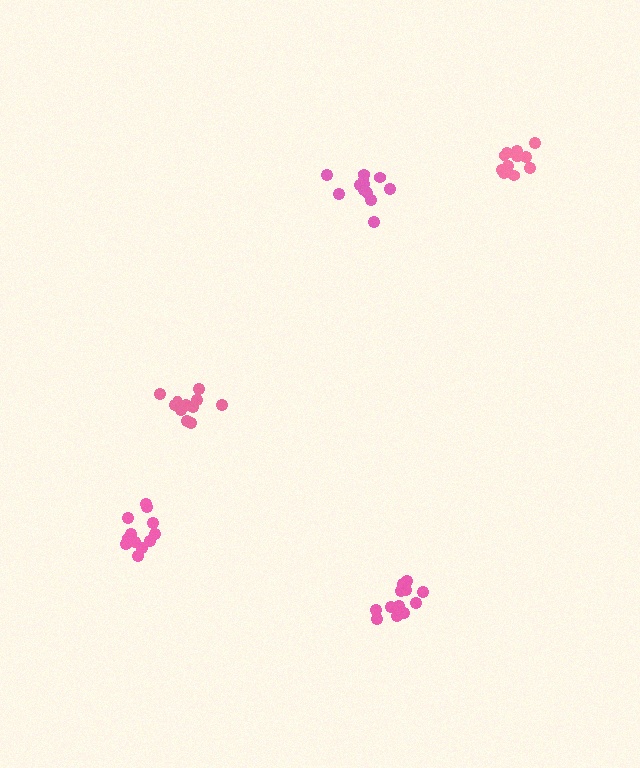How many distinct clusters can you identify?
There are 5 distinct clusters.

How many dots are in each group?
Group 1: 12 dots, Group 2: 12 dots, Group 3: 12 dots, Group 4: 11 dots, Group 5: 12 dots (59 total).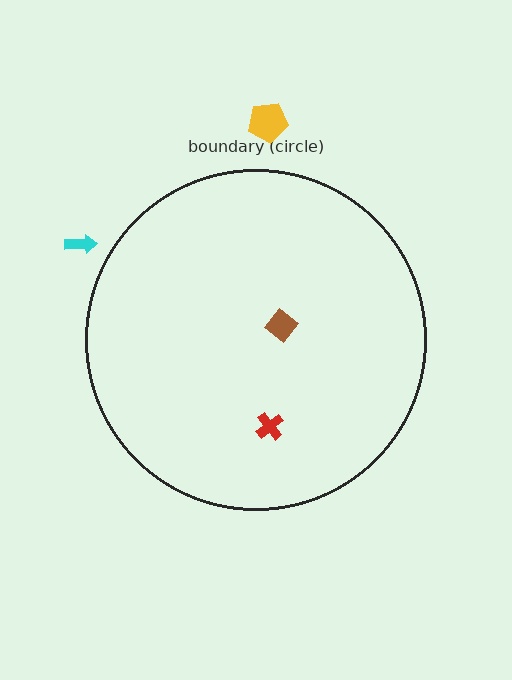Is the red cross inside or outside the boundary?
Inside.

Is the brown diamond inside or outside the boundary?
Inside.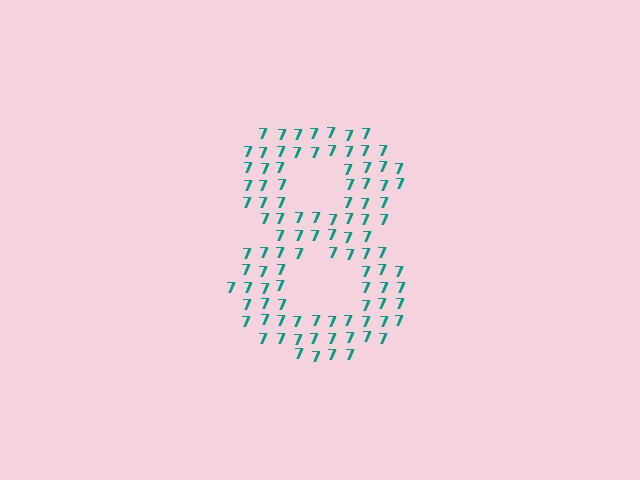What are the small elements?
The small elements are digit 7's.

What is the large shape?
The large shape is the digit 8.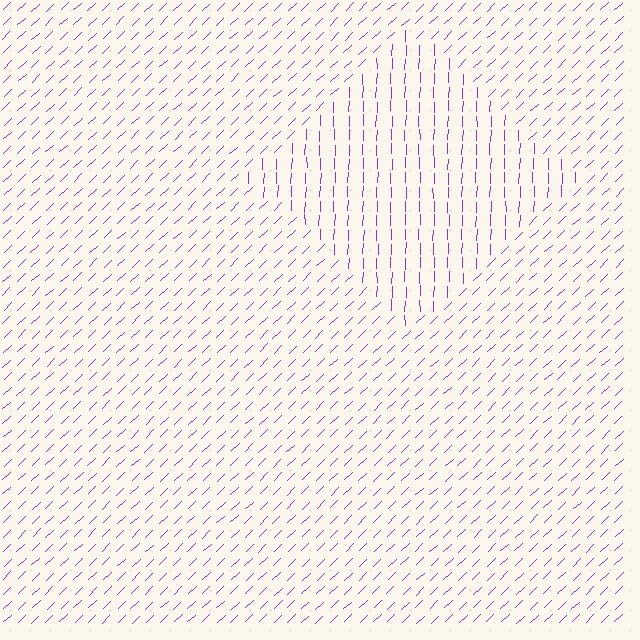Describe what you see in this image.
The image is filled with small purple line segments. A diamond region in the image has lines oriented differently from the surrounding lines, creating a visible texture boundary.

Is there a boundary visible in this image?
Yes, there is a texture boundary formed by a change in line orientation.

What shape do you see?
I see a diamond.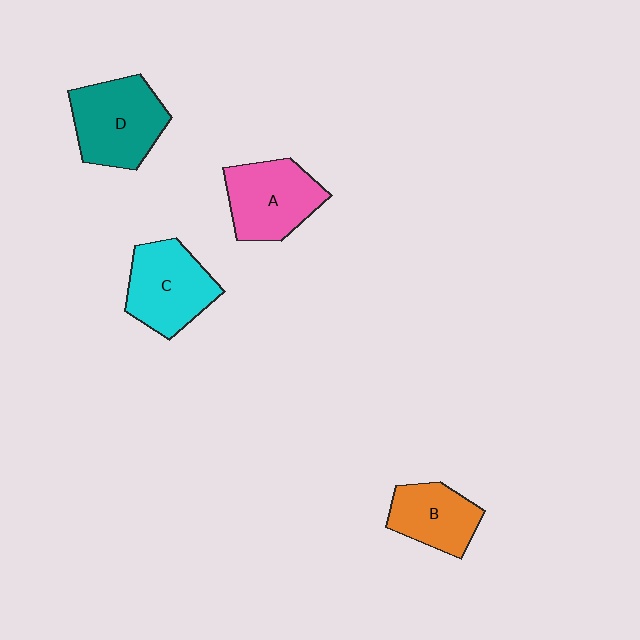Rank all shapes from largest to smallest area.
From largest to smallest: D (teal), C (cyan), A (pink), B (orange).